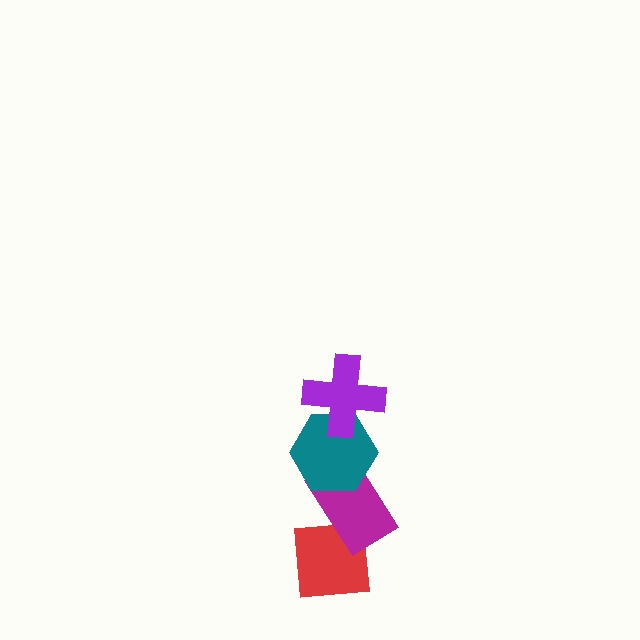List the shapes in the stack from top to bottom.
From top to bottom: the purple cross, the teal hexagon, the magenta rectangle, the red square.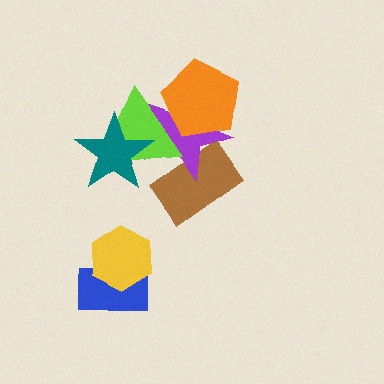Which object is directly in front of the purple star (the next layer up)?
The orange pentagon is directly in front of the purple star.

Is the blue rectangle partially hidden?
Yes, it is partially covered by another shape.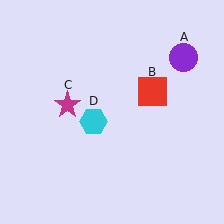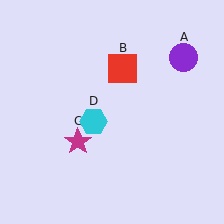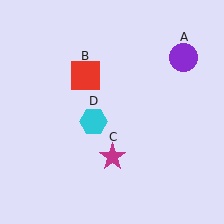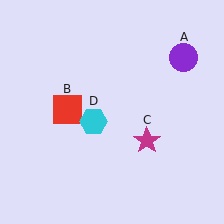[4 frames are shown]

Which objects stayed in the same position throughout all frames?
Purple circle (object A) and cyan hexagon (object D) remained stationary.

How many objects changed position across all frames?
2 objects changed position: red square (object B), magenta star (object C).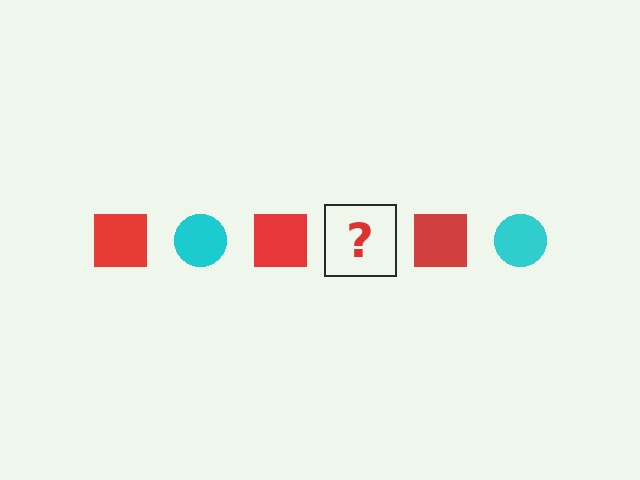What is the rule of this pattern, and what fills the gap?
The rule is that the pattern alternates between red square and cyan circle. The gap should be filled with a cyan circle.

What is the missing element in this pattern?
The missing element is a cyan circle.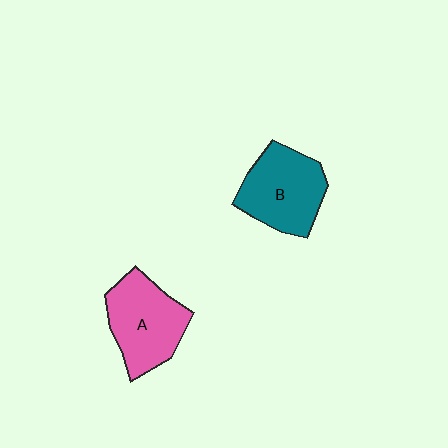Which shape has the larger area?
Shape A (pink).